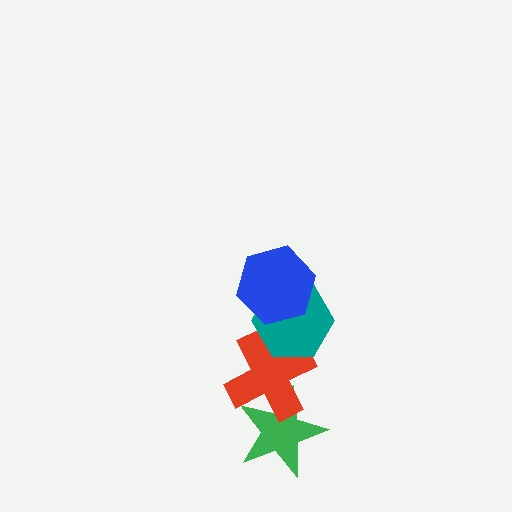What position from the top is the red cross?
The red cross is 3rd from the top.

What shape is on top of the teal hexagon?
The blue hexagon is on top of the teal hexagon.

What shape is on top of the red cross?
The teal hexagon is on top of the red cross.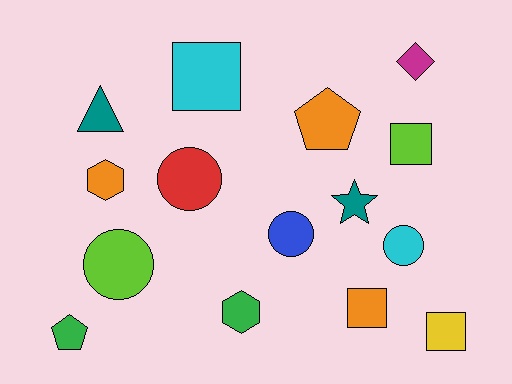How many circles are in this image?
There are 4 circles.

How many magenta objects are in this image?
There is 1 magenta object.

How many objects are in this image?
There are 15 objects.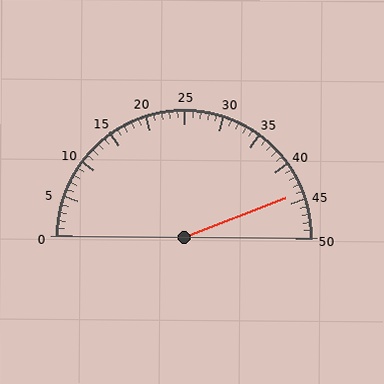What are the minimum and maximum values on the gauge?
The gauge ranges from 0 to 50.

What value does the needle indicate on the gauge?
The needle indicates approximately 44.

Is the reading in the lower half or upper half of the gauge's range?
The reading is in the upper half of the range (0 to 50).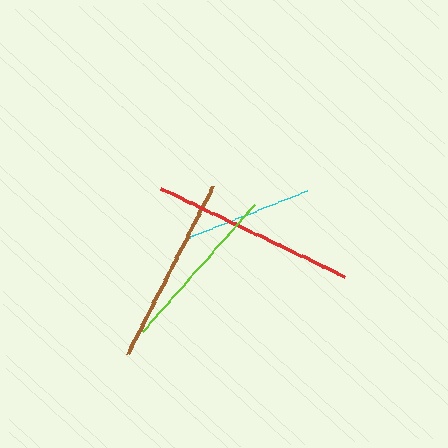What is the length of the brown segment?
The brown segment is approximately 188 pixels long.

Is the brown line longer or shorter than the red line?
The red line is longer than the brown line.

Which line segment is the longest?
The red line is the longest at approximately 203 pixels.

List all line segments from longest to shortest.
From longest to shortest: red, brown, lime, cyan.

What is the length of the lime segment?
The lime segment is approximately 170 pixels long.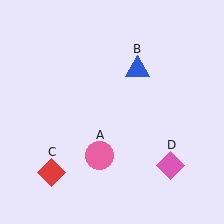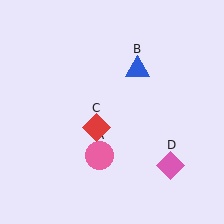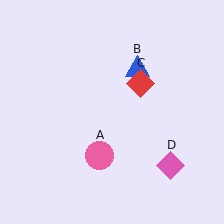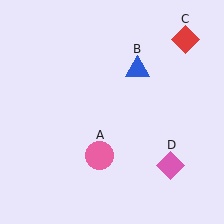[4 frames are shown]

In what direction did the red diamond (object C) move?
The red diamond (object C) moved up and to the right.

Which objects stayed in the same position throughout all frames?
Pink circle (object A) and blue triangle (object B) and pink diamond (object D) remained stationary.